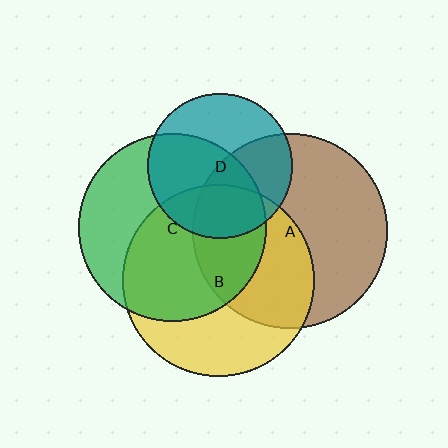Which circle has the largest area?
Circle A (brown).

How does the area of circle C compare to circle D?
Approximately 1.7 times.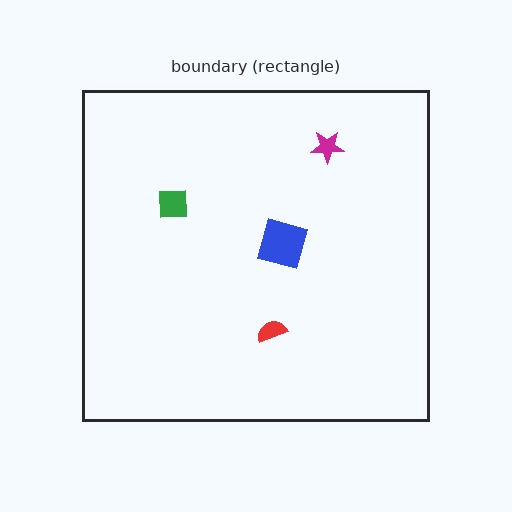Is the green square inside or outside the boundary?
Inside.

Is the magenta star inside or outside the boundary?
Inside.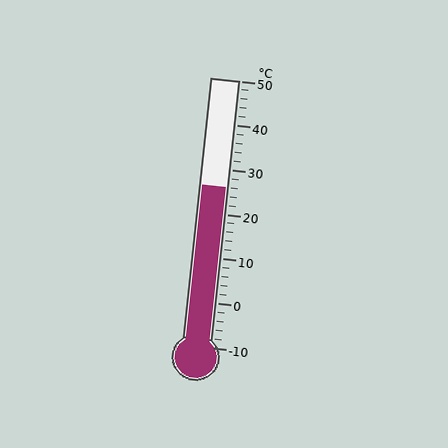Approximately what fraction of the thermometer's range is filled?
The thermometer is filled to approximately 60% of its range.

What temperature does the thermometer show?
The thermometer shows approximately 26°C.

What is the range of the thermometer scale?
The thermometer scale ranges from -10°C to 50°C.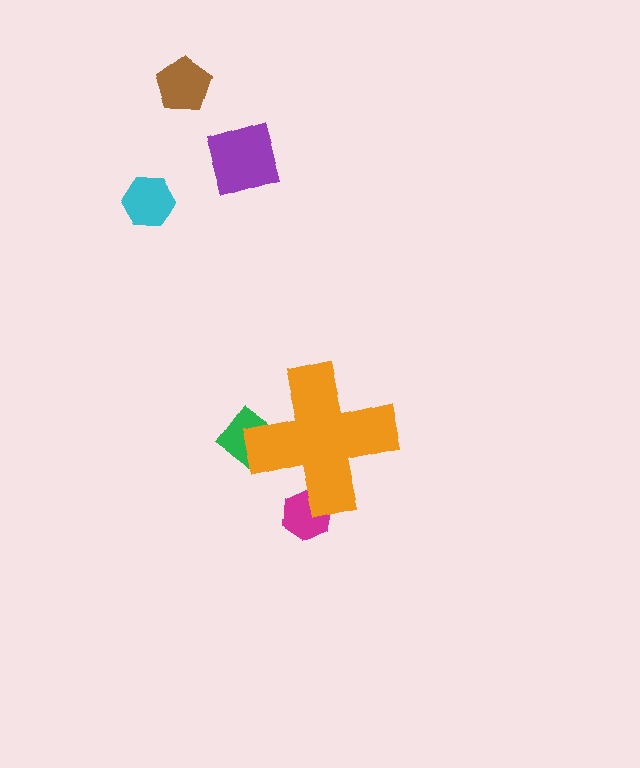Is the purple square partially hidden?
No, the purple square is fully visible.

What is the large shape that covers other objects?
An orange cross.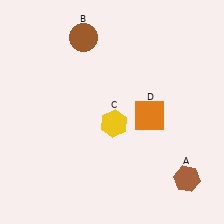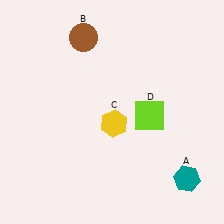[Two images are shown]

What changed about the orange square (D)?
In Image 1, D is orange. In Image 2, it changed to lime.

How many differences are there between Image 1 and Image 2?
There are 2 differences between the two images.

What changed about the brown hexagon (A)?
In Image 1, A is brown. In Image 2, it changed to teal.